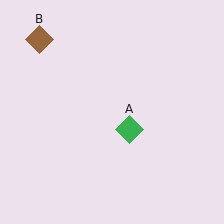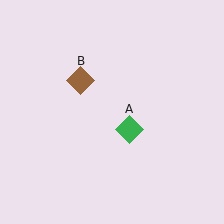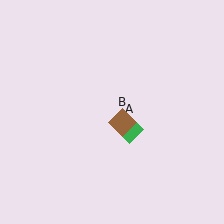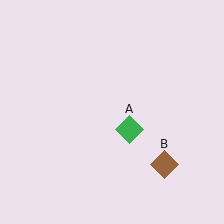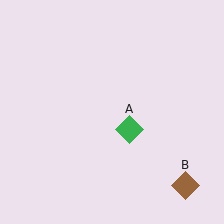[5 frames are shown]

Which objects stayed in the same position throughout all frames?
Green diamond (object A) remained stationary.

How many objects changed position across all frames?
1 object changed position: brown diamond (object B).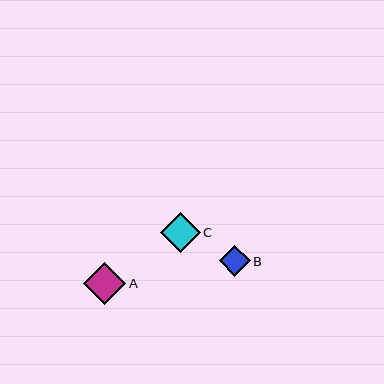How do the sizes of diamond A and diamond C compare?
Diamond A and diamond C are approximately the same size.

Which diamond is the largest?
Diamond A is the largest with a size of approximately 42 pixels.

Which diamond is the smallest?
Diamond B is the smallest with a size of approximately 31 pixels.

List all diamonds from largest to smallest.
From largest to smallest: A, C, B.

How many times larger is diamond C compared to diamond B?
Diamond C is approximately 1.3 times the size of diamond B.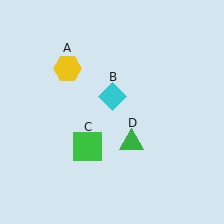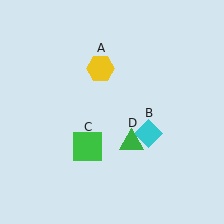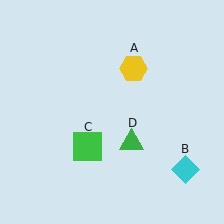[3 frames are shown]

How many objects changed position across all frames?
2 objects changed position: yellow hexagon (object A), cyan diamond (object B).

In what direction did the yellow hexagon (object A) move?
The yellow hexagon (object A) moved right.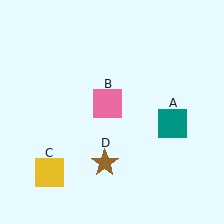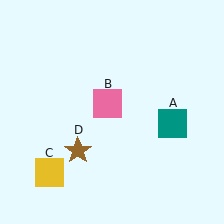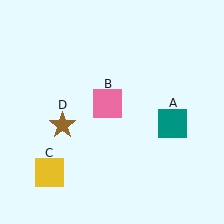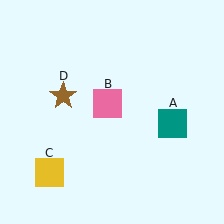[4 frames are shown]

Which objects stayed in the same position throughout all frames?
Teal square (object A) and pink square (object B) and yellow square (object C) remained stationary.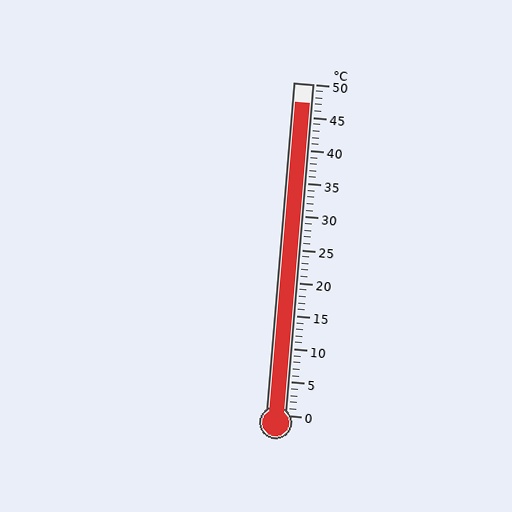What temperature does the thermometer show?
The thermometer shows approximately 47°C.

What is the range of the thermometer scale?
The thermometer scale ranges from 0°C to 50°C.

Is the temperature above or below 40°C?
The temperature is above 40°C.